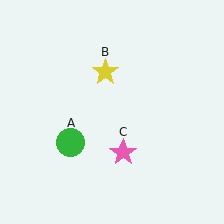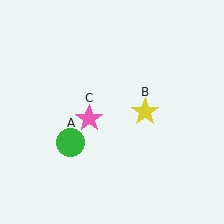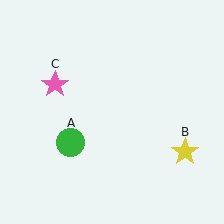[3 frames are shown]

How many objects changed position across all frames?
2 objects changed position: yellow star (object B), pink star (object C).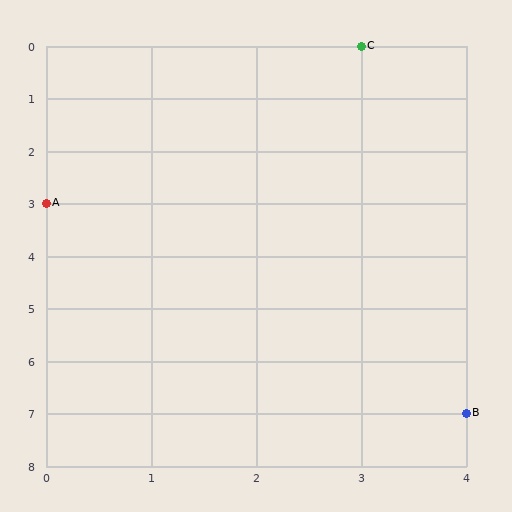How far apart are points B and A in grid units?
Points B and A are 4 columns and 4 rows apart (about 5.7 grid units diagonally).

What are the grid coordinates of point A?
Point A is at grid coordinates (0, 3).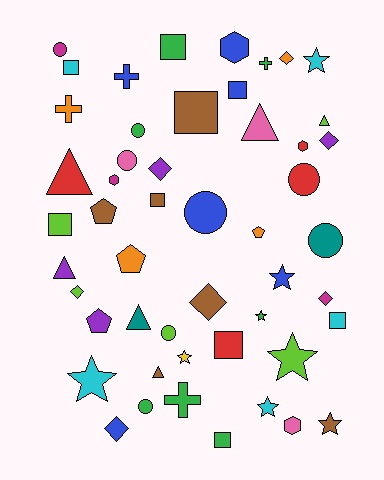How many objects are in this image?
There are 50 objects.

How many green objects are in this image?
There are 7 green objects.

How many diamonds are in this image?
There are 7 diamonds.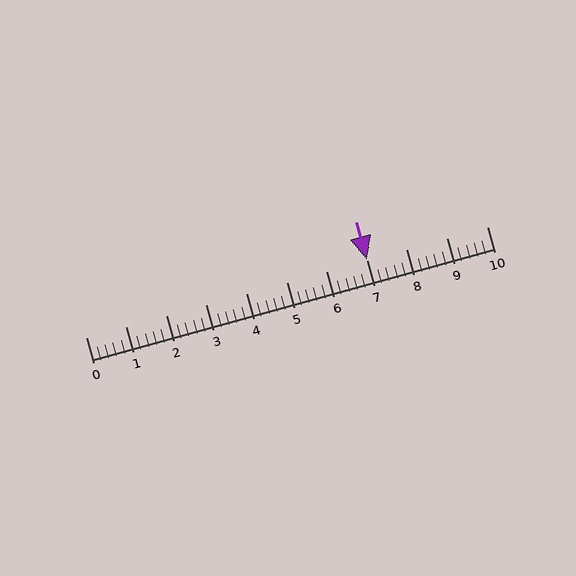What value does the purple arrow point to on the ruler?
The purple arrow points to approximately 7.0.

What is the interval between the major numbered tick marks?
The major tick marks are spaced 1 units apart.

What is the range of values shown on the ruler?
The ruler shows values from 0 to 10.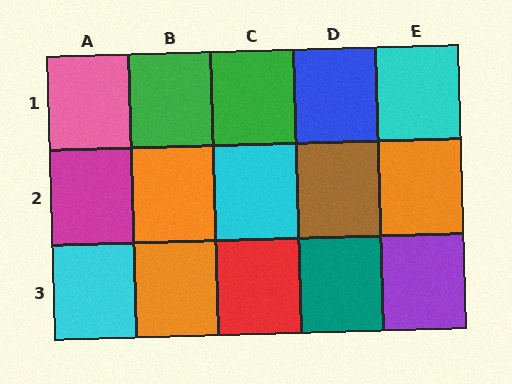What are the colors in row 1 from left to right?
Pink, green, green, blue, cyan.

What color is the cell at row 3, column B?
Orange.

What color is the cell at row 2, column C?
Cyan.